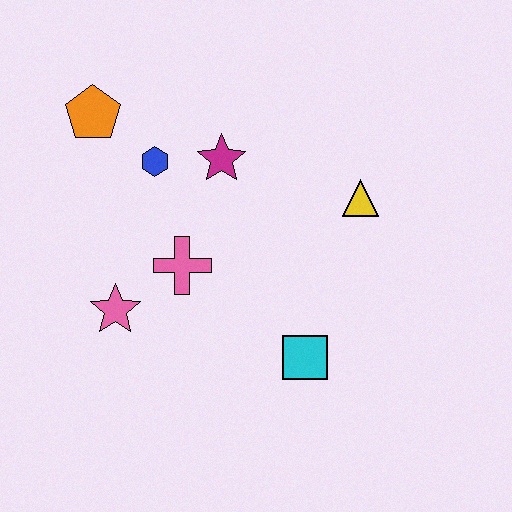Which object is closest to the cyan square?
The pink cross is closest to the cyan square.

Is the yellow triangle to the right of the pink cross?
Yes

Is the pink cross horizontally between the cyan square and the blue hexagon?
Yes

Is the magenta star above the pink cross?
Yes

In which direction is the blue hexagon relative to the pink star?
The blue hexagon is above the pink star.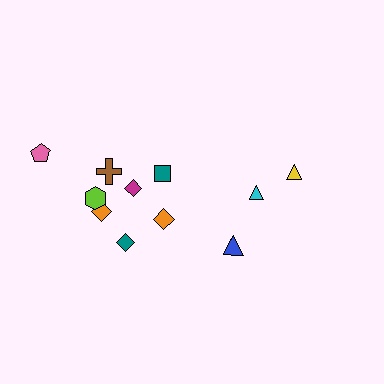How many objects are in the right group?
There are 3 objects.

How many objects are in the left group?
There are 8 objects.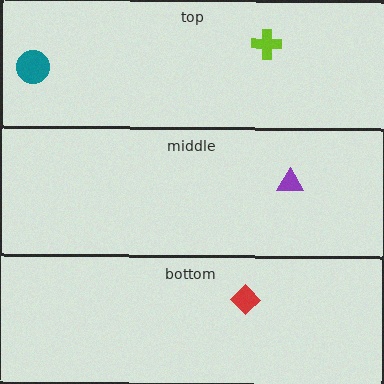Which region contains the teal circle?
The top region.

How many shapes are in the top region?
2.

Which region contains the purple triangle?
The middle region.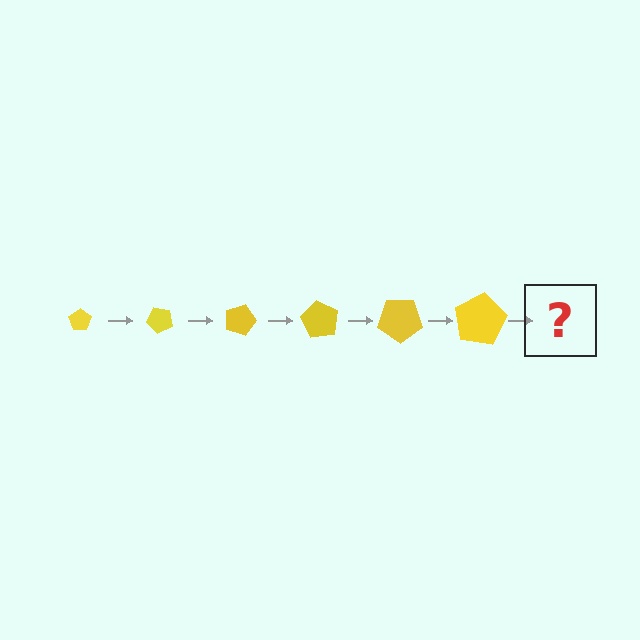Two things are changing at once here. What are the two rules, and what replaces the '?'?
The two rules are that the pentagon grows larger each step and it rotates 45 degrees each step. The '?' should be a pentagon, larger than the previous one and rotated 270 degrees from the start.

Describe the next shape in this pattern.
It should be a pentagon, larger than the previous one and rotated 270 degrees from the start.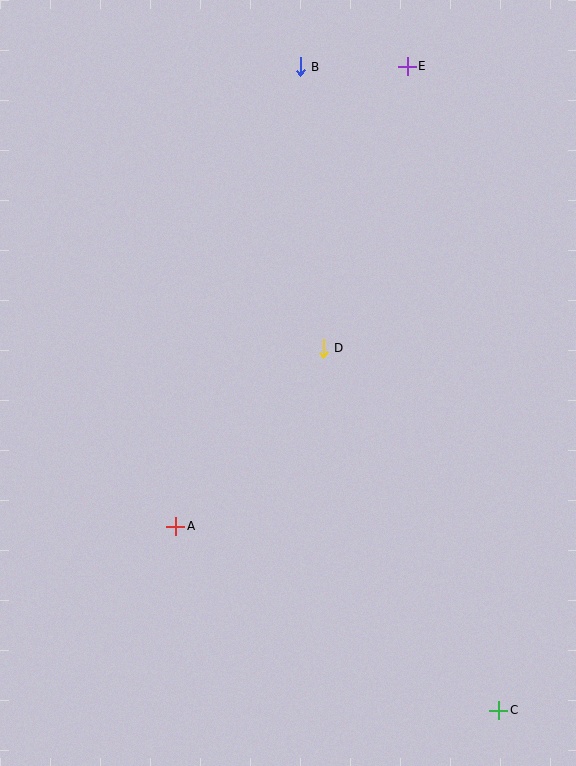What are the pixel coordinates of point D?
Point D is at (323, 348).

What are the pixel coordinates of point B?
Point B is at (300, 67).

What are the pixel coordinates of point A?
Point A is at (176, 526).